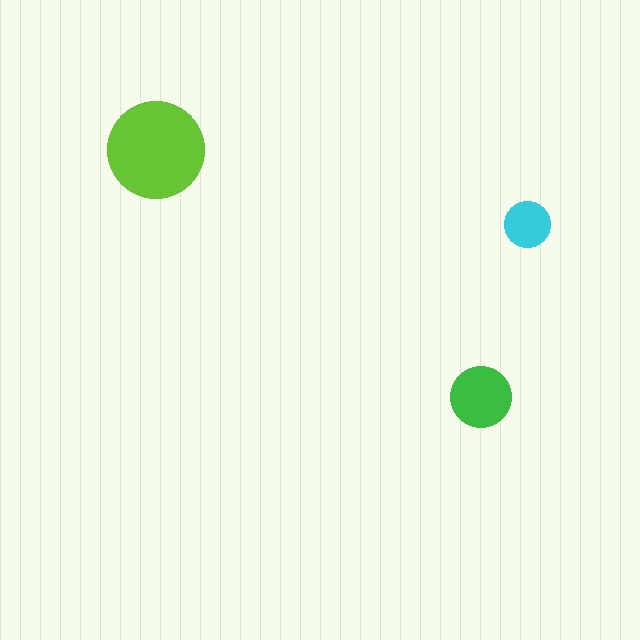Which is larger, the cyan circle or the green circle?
The green one.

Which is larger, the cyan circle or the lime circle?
The lime one.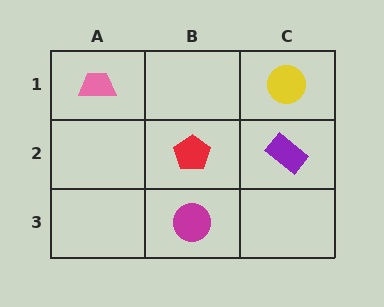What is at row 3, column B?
A magenta circle.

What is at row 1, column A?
A pink trapezoid.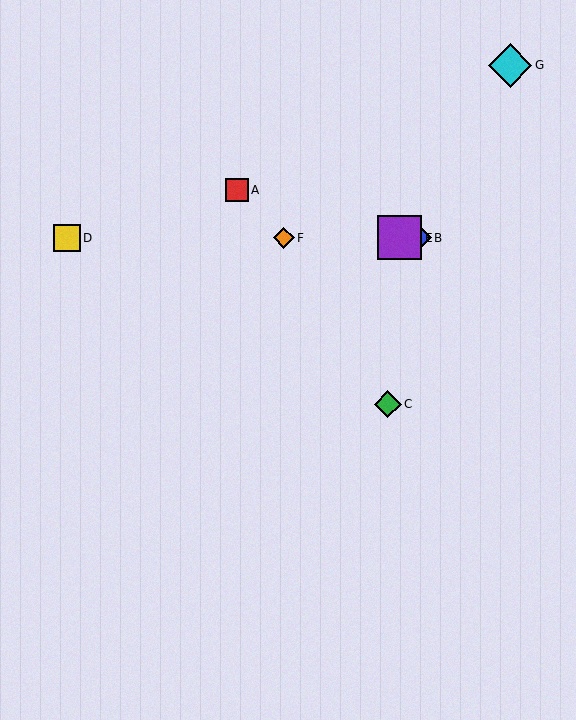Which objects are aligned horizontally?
Objects B, D, E, F are aligned horizontally.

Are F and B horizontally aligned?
Yes, both are at y≈238.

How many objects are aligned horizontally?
4 objects (B, D, E, F) are aligned horizontally.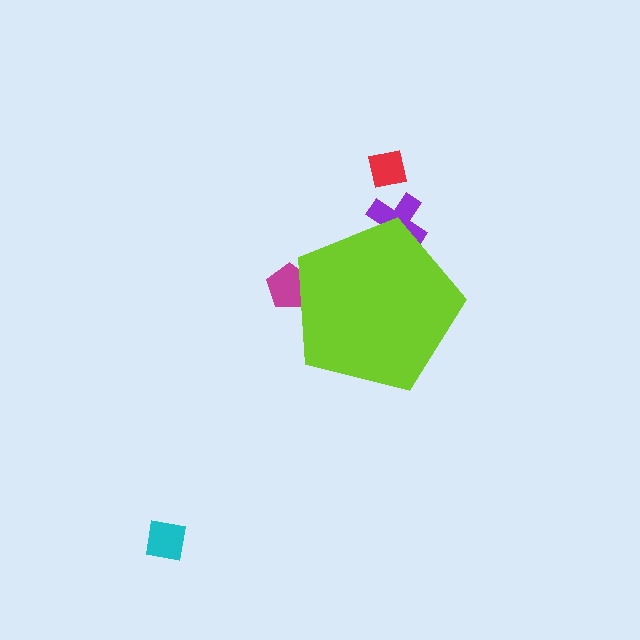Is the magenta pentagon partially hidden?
Yes, the magenta pentagon is partially hidden behind the lime pentagon.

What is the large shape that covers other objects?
A lime pentagon.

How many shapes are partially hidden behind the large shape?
2 shapes are partially hidden.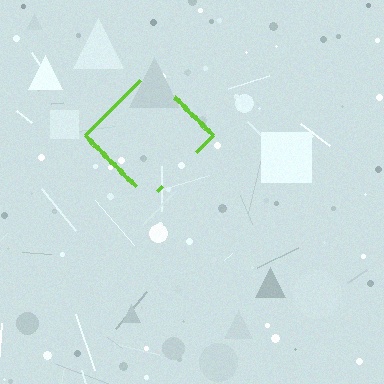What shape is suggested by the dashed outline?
The dashed outline suggests a diamond.